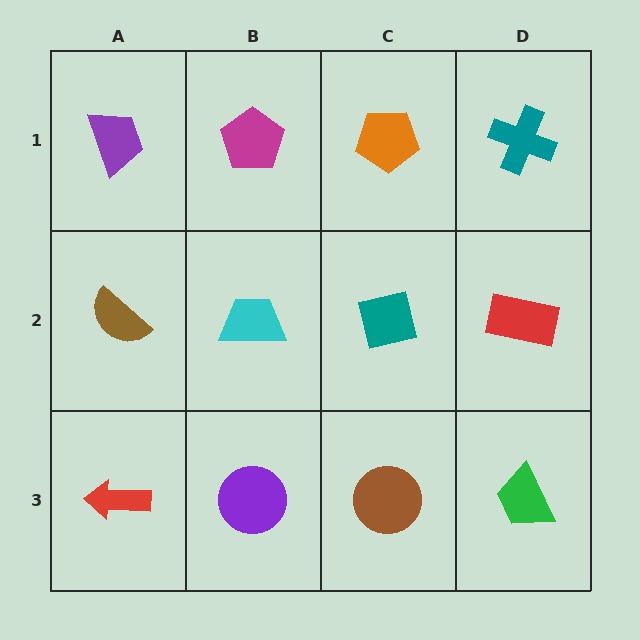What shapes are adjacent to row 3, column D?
A red rectangle (row 2, column D), a brown circle (row 3, column C).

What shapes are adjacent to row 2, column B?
A magenta pentagon (row 1, column B), a purple circle (row 3, column B), a brown semicircle (row 2, column A), a teal square (row 2, column C).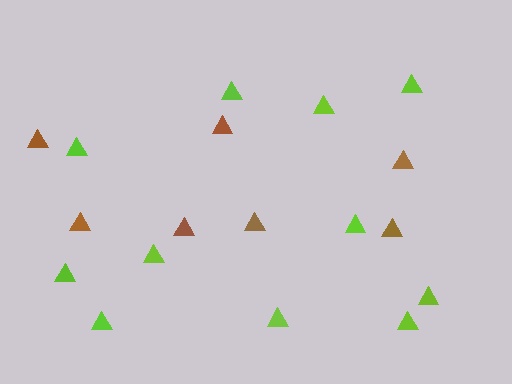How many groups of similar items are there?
There are 2 groups: one group of lime triangles (11) and one group of brown triangles (7).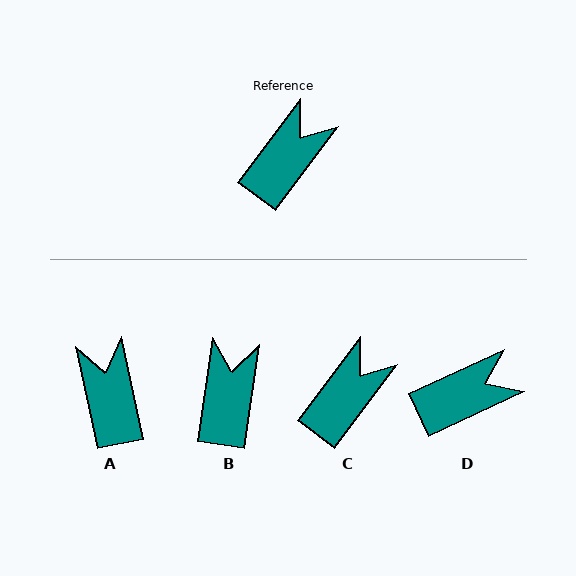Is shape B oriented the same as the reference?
No, it is off by about 28 degrees.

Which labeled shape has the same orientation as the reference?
C.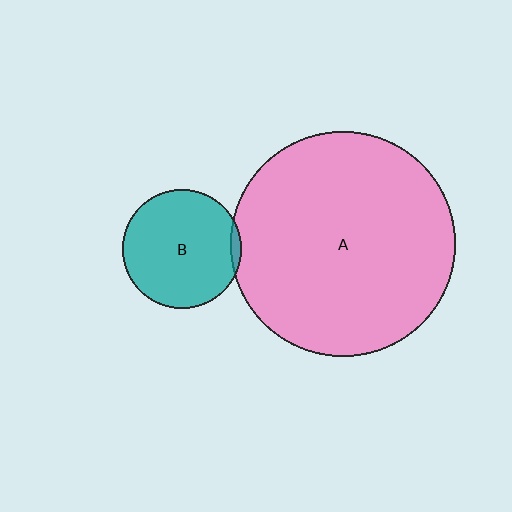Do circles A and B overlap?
Yes.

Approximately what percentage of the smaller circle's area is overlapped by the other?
Approximately 5%.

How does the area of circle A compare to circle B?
Approximately 3.5 times.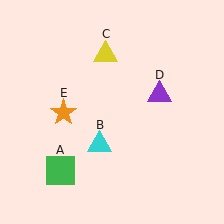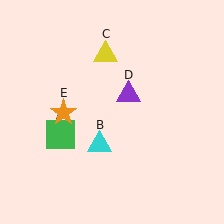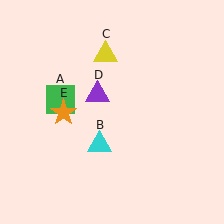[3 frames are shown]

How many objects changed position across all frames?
2 objects changed position: green square (object A), purple triangle (object D).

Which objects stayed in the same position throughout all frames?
Cyan triangle (object B) and yellow triangle (object C) and orange star (object E) remained stationary.